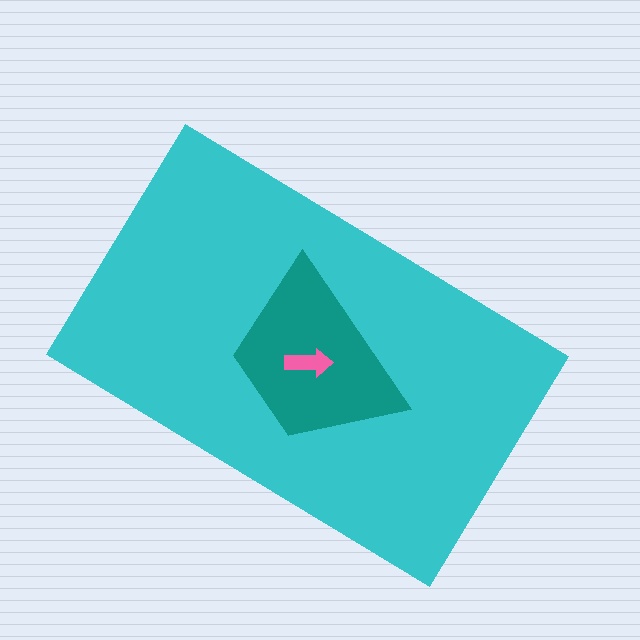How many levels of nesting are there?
3.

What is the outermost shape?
The cyan rectangle.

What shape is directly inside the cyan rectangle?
The teal trapezoid.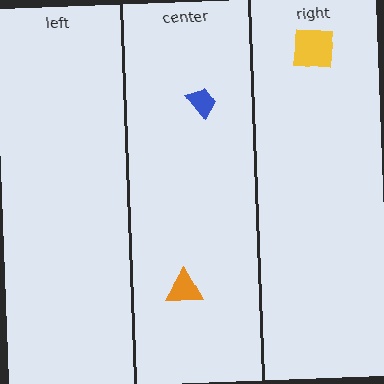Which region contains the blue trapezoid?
The center region.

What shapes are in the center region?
The blue trapezoid, the orange triangle.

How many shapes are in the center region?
2.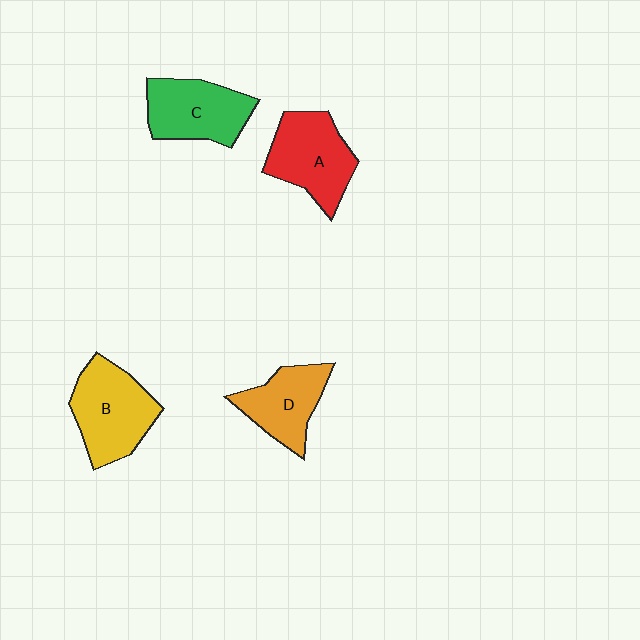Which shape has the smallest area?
Shape D (orange).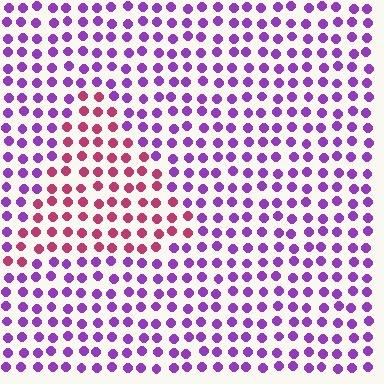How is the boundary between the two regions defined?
The boundary is defined purely by a slight shift in hue (about 54 degrees). Spacing, size, and orientation are identical on both sides.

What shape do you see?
I see a triangle.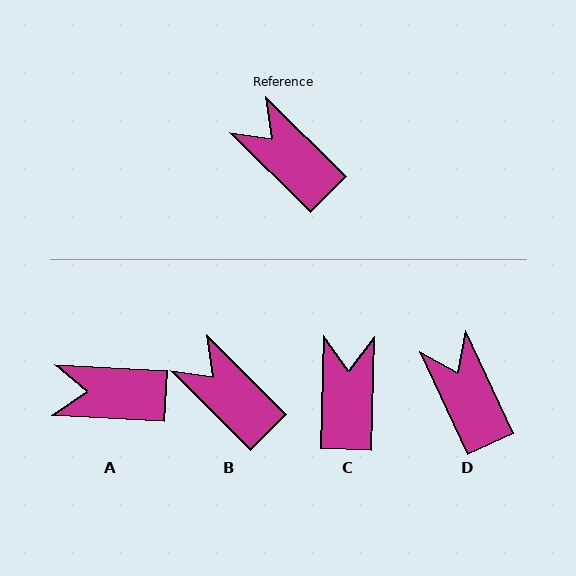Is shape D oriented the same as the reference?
No, it is off by about 20 degrees.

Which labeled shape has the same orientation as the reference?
B.